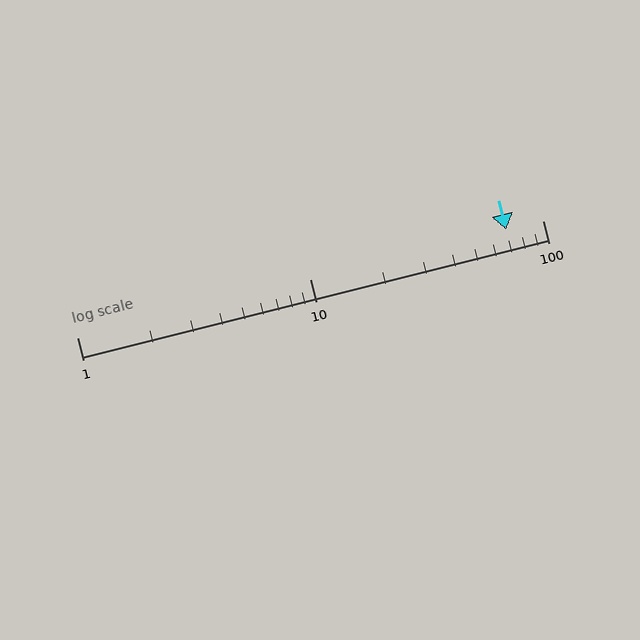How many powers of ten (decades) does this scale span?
The scale spans 2 decades, from 1 to 100.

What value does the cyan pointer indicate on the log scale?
The pointer indicates approximately 70.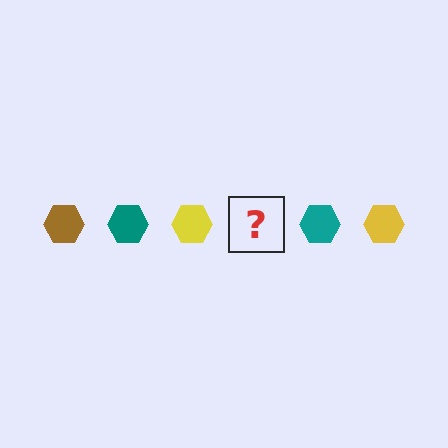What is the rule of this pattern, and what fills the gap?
The rule is that the pattern cycles through brown, teal, yellow hexagons. The gap should be filled with a brown hexagon.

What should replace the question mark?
The question mark should be replaced with a brown hexagon.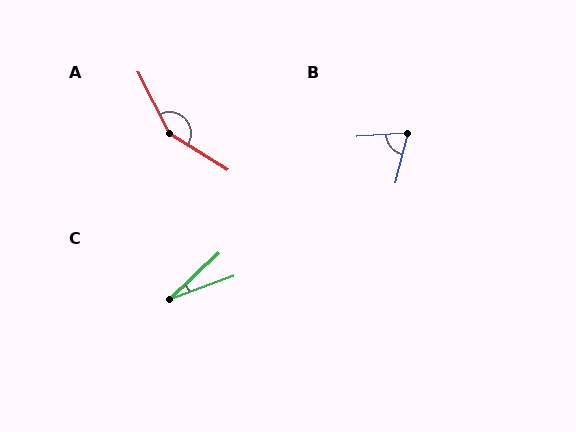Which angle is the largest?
A, at approximately 149 degrees.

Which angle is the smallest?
C, at approximately 23 degrees.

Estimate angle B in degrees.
Approximately 72 degrees.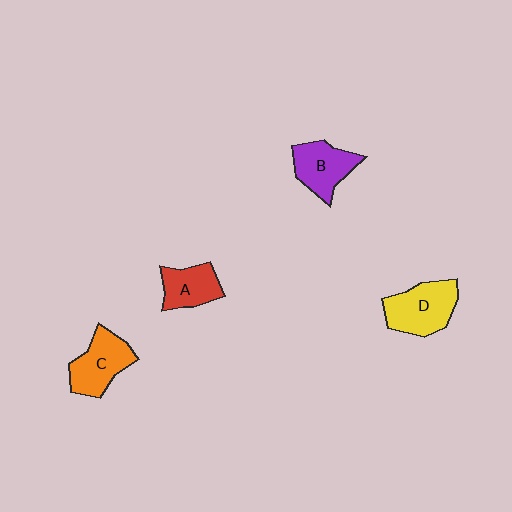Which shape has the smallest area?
Shape A (red).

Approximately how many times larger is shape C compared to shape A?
Approximately 1.3 times.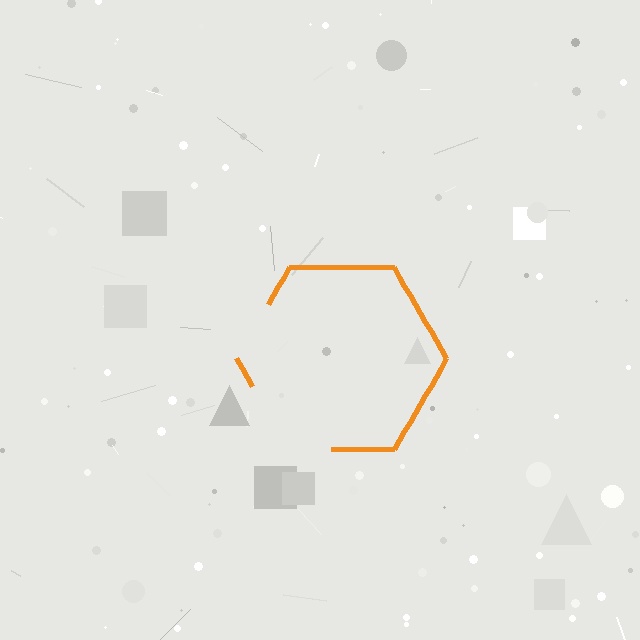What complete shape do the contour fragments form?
The contour fragments form a hexagon.